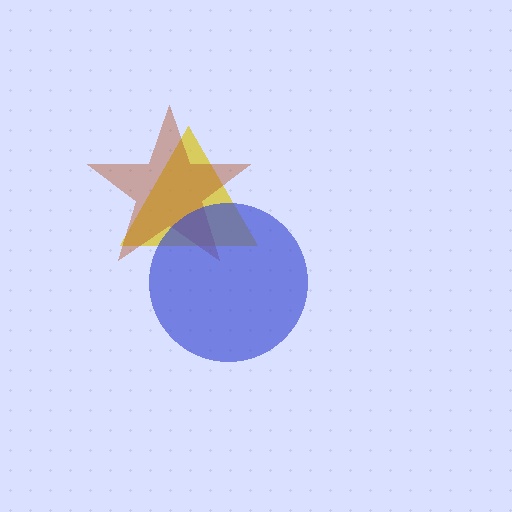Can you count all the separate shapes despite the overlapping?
Yes, there are 3 separate shapes.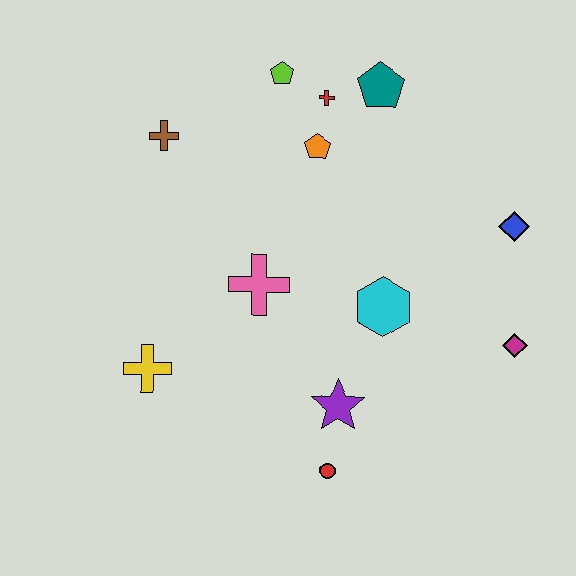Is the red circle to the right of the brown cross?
Yes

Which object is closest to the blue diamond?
The magenta diamond is closest to the blue diamond.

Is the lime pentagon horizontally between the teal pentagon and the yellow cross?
Yes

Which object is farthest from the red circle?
The lime pentagon is farthest from the red circle.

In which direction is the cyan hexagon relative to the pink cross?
The cyan hexagon is to the right of the pink cross.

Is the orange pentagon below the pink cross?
No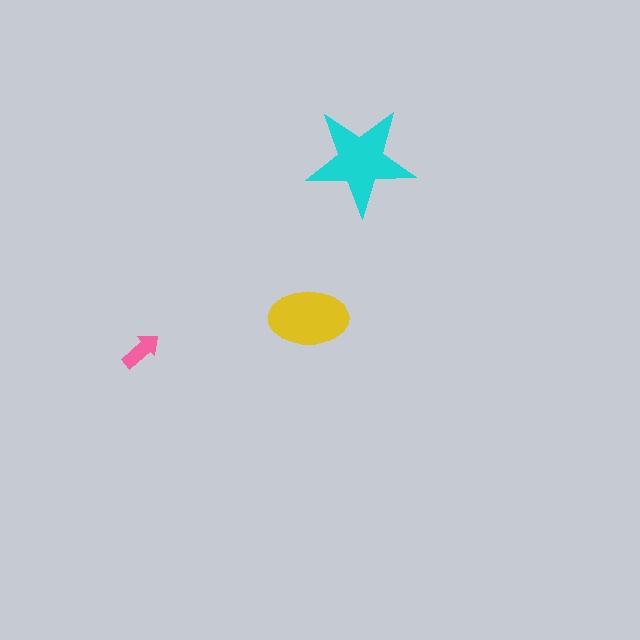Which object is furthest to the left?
The pink arrow is leftmost.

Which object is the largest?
The cyan star.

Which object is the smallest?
The pink arrow.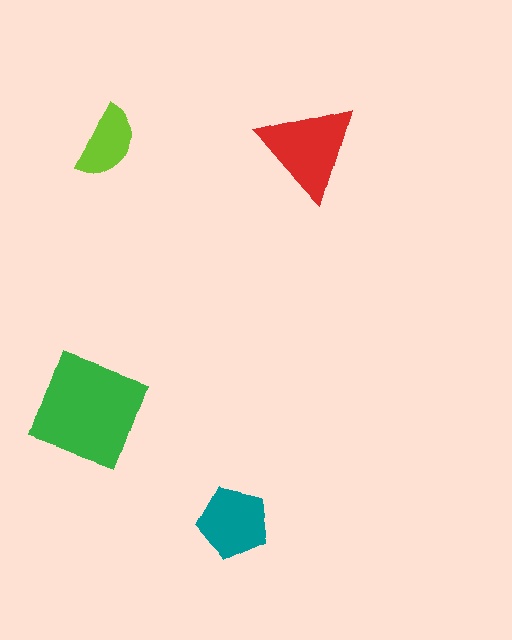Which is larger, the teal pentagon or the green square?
The green square.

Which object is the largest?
The green square.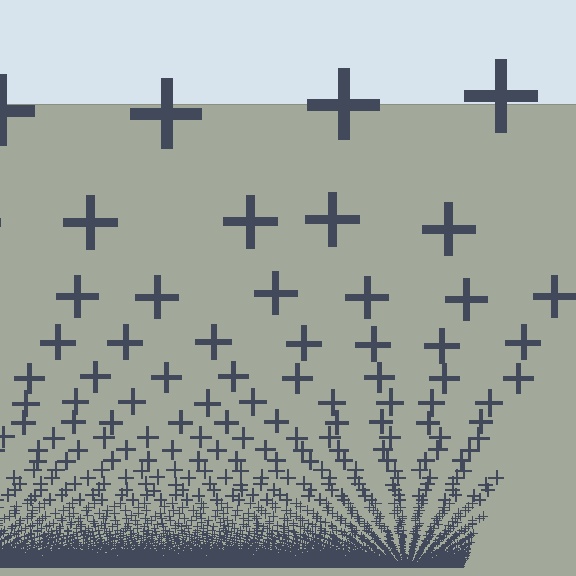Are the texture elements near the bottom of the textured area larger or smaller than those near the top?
Smaller. The gradient is inverted — elements near the bottom are smaller and denser.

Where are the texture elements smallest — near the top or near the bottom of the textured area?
Near the bottom.